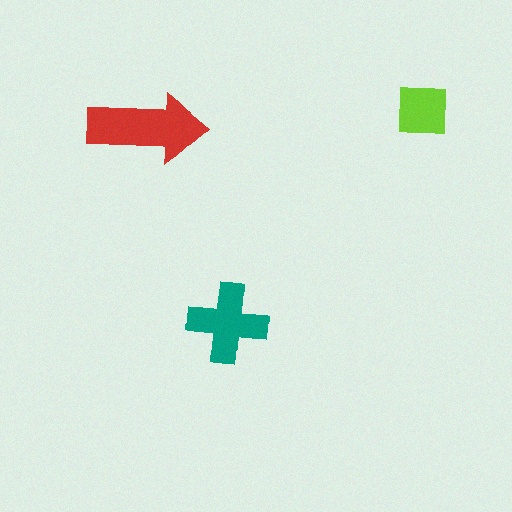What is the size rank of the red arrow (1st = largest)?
1st.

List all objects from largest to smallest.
The red arrow, the teal cross, the lime square.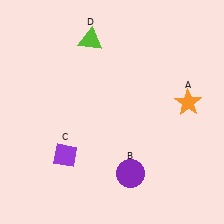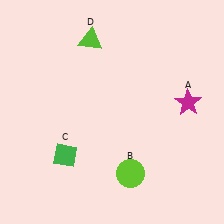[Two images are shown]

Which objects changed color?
A changed from orange to magenta. B changed from purple to lime. C changed from purple to green.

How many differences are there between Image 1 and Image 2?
There are 3 differences between the two images.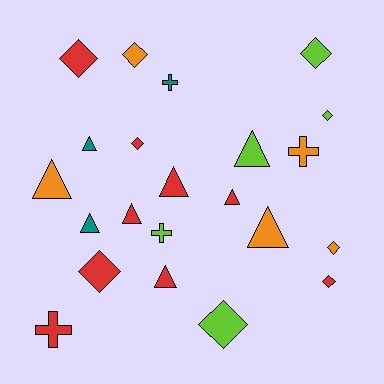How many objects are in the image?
There are 22 objects.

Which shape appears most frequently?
Diamond, with 9 objects.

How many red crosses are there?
There is 1 red cross.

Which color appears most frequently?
Red, with 9 objects.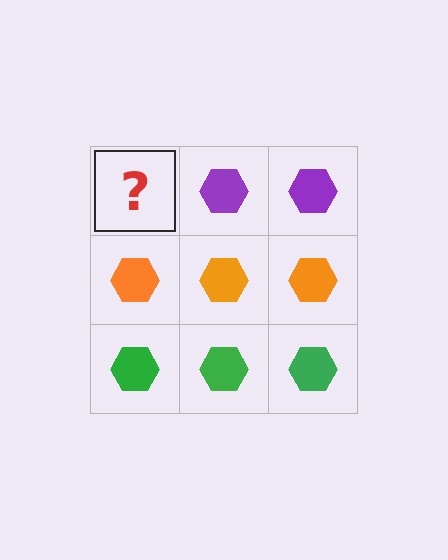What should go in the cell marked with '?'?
The missing cell should contain a purple hexagon.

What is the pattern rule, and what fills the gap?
The rule is that each row has a consistent color. The gap should be filled with a purple hexagon.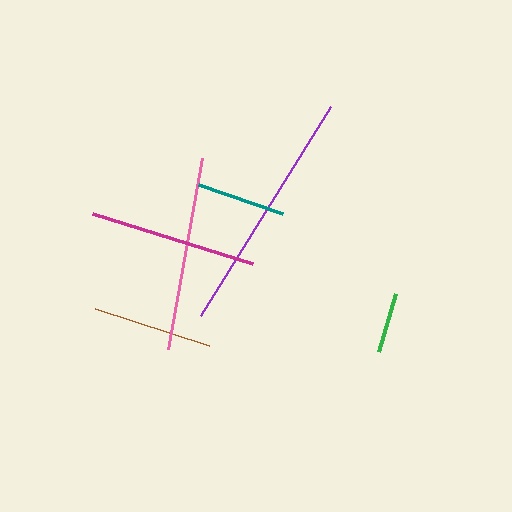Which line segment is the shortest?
The green line is the shortest at approximately 61 pixels.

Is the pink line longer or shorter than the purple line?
The purple line is longer than the pink line.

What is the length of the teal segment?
The teal segment is approximately 89 pixels long.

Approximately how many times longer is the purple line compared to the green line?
The purple line is approximately 4.1 times the length of the green line.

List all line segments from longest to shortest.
From longest to shortest: purple, pink, magenta, brown, teal, green.